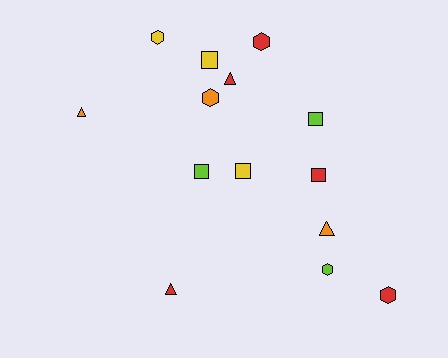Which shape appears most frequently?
Hexagon, with 5 objects.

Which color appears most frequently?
Red, with 5 objects.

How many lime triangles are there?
There are no lime triangles.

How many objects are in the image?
There are 14 objects.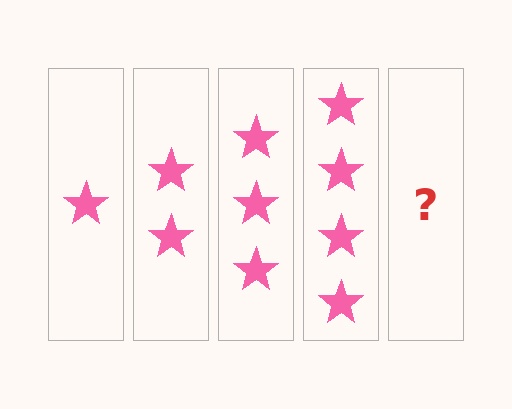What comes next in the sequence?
The next element should be 5 stars.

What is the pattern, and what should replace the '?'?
The pattern is that each step adds one more star. The '?' should be 5 stars.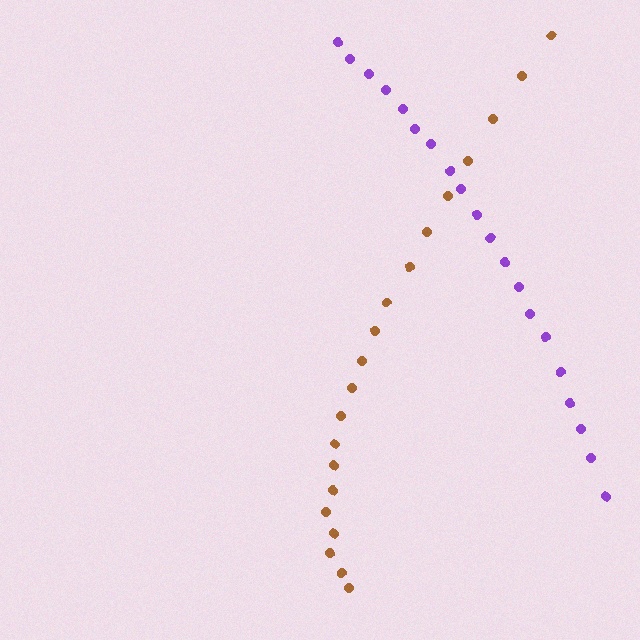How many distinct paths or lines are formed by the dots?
There are 2 distinct paths.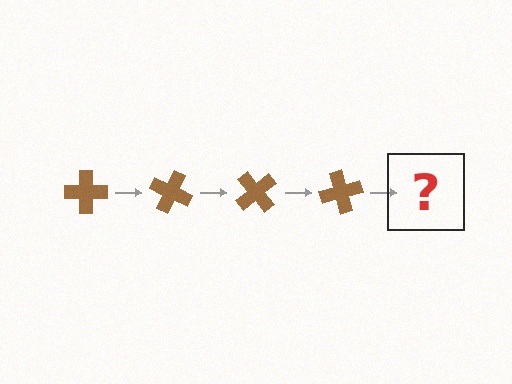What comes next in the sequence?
The next element should be a brown cross rotated 100 degrees.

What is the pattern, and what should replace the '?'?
The pattern is that the cross rotates 25 degrees each step. The '?' should be a brown cross rotated 100 degrees.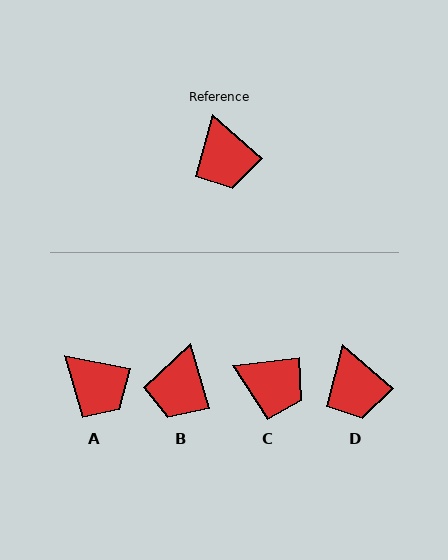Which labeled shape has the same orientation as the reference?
D.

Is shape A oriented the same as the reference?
No, it is off by about 31 degrees.